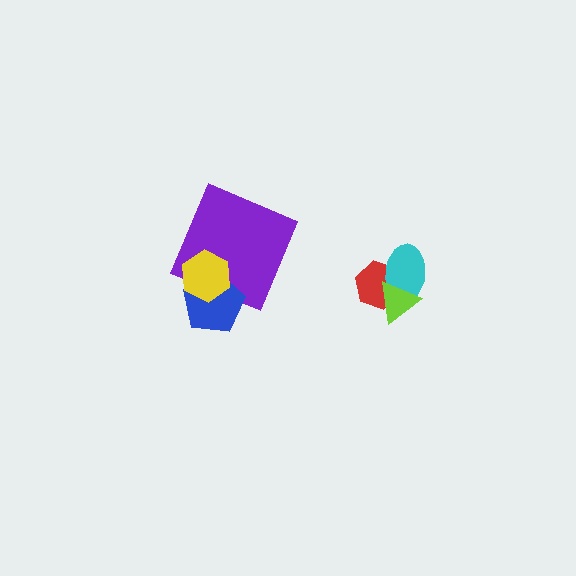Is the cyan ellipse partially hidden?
Yes, it is partially covered by another shape.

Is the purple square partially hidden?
Yes, it is partially covered by another shape.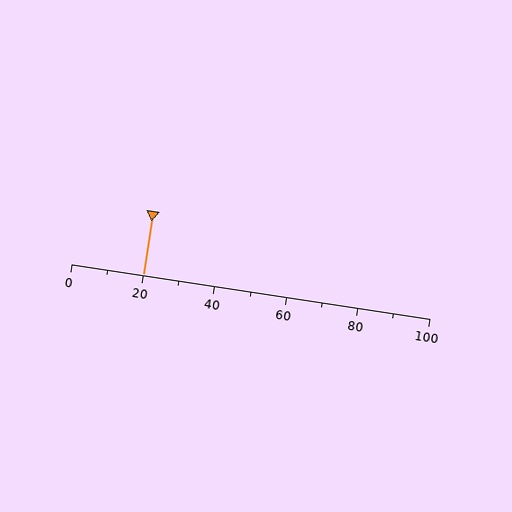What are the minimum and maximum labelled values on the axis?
The axis runs from 0 to 100.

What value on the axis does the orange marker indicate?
The marker indicates approximately 20.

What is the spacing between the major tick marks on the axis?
The major ticks are spaced 20 apart.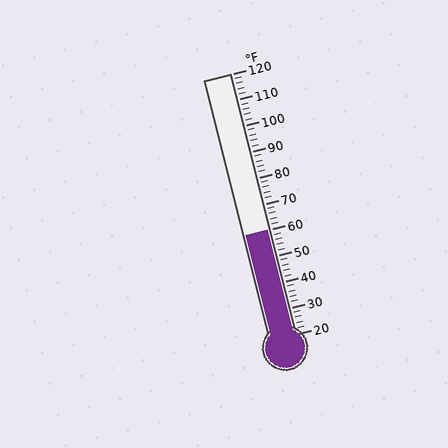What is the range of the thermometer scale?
The thermometer scale ranges from 20°F to 120°F.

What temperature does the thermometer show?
The thermometer shows approximately 60°F.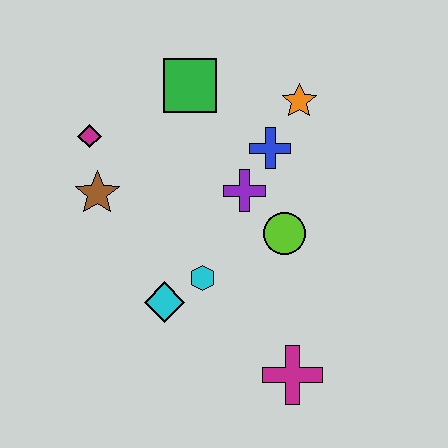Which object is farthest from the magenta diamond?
The magenta cross is farthest from the magenta diamond.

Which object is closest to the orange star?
The blue cross is closest to the orange star.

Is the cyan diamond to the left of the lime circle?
Yes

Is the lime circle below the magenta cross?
No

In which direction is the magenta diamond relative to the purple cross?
The magenta diamond is to the left of the purple cross.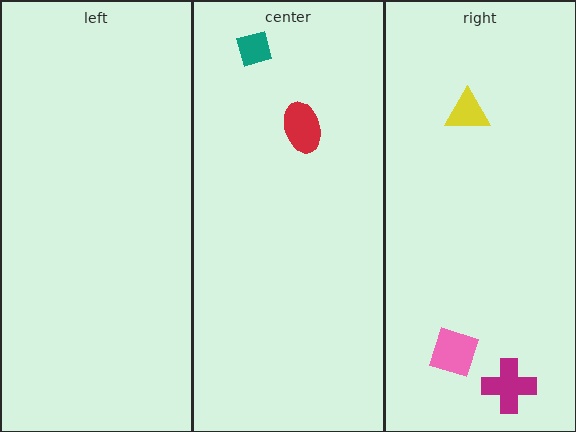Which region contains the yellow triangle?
The right region.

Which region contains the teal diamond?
The center region.